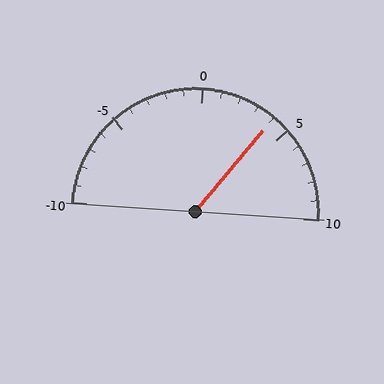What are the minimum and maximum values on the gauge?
The gauge ranges from -10 to 10.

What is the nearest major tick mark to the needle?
The nearest major tick mark is 5.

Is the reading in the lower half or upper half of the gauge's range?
The reading is in the upper half of the range (-10 to 10).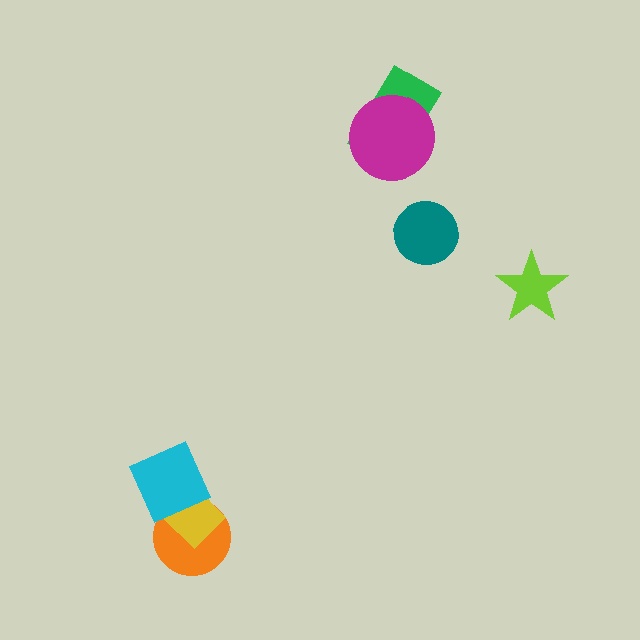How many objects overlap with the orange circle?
2 objects overlap with the orange circle.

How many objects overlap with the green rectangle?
1 object overlaps with the green rectangle.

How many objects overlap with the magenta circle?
1 object overlaps with the magenta circle.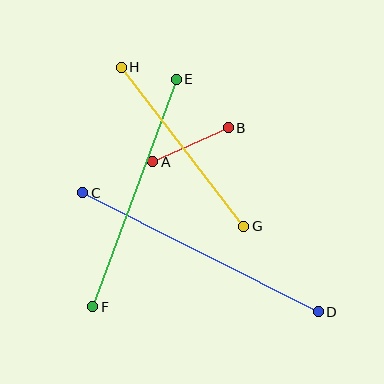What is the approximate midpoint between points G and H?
The midpoint is at approximately (182, 147) pixels.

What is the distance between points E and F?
The distance is approximately 242 pixels.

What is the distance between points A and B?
The distance is approximately 83 pixels.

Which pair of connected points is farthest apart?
Points C and D are farthest apart.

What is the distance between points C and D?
The distance is approximately 264 pixels.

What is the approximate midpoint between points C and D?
The midpoint is at approximately (201, 252) pixels.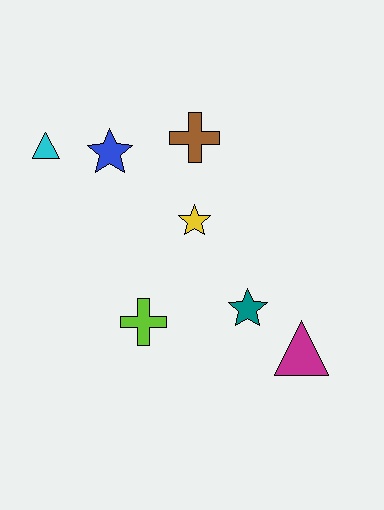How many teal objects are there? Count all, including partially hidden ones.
There is 1 teal object.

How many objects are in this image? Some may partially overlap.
There are 7 objects.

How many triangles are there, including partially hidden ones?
There are 2 triangles.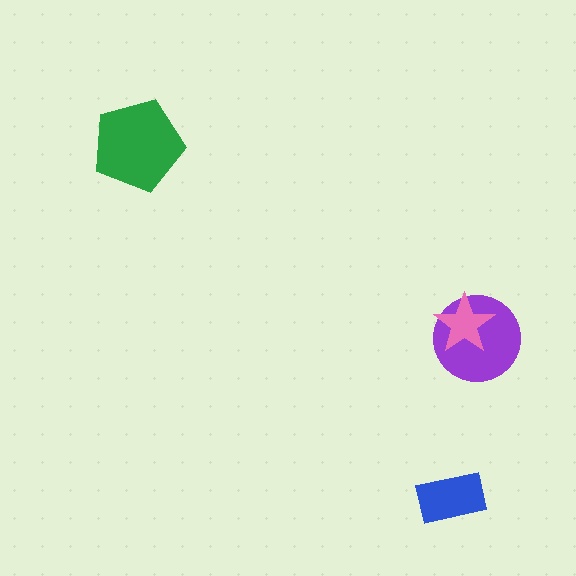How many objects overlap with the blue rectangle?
0 objects overlap with the blue rectangle.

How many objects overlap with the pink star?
1 object overlaps with the pink star.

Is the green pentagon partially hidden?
No, no other shape covers it.